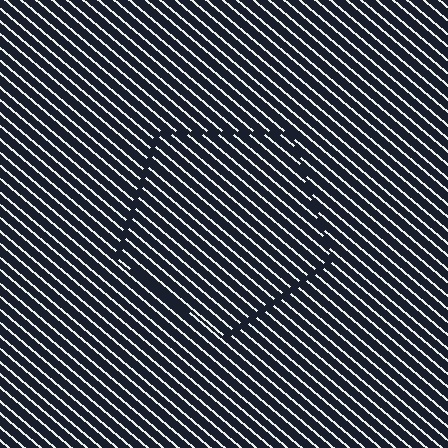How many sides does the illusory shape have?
5 sides — the line-ends trace a pentagon.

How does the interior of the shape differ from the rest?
The interior of the shape contains the same grating, shifted by half a period — the contour is defined by the phase discontinuity where line-ends from the inner and outer gratings abut.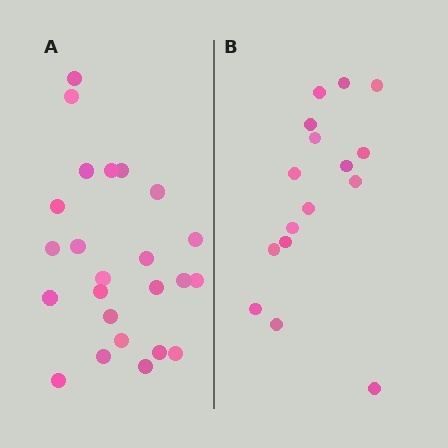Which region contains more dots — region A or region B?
Region A (the left region) has more dots.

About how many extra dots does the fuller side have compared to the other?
Region A has roughly 8 or so more dots than region B.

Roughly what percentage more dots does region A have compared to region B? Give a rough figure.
About 50% more.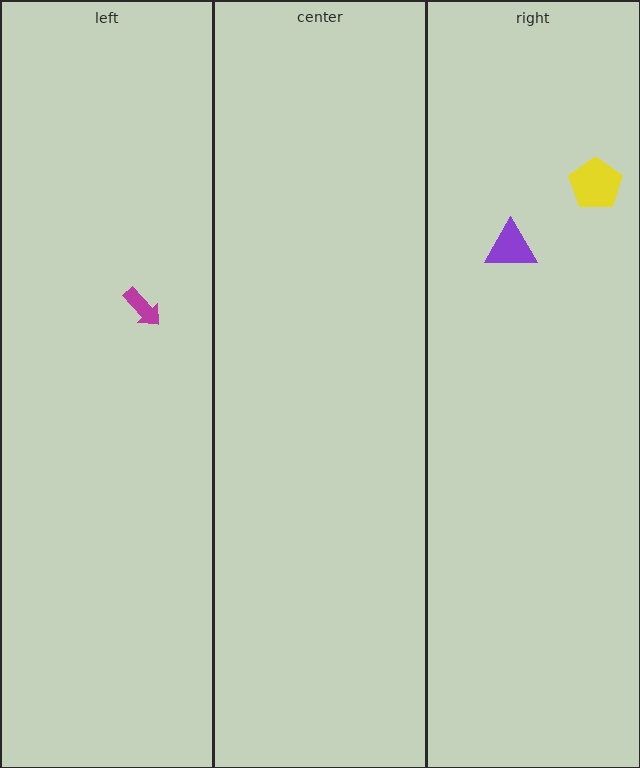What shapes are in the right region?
The purple triangle, the yellow pentagon.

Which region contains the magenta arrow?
The left region.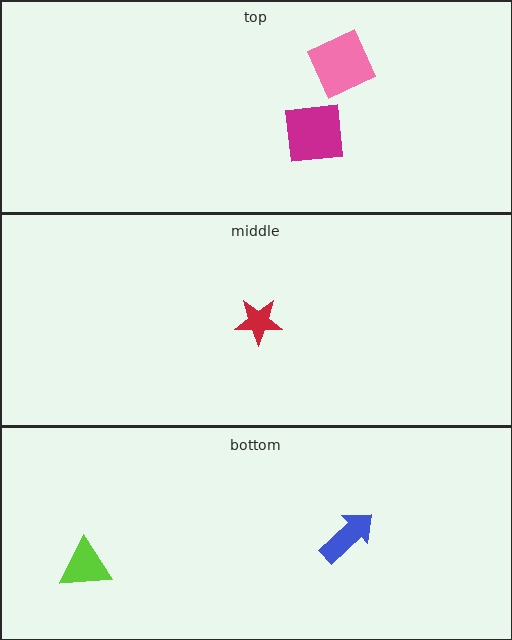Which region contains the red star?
The middle region.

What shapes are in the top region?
The pink diamond, the magenta square.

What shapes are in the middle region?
The red star.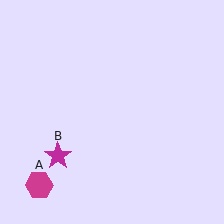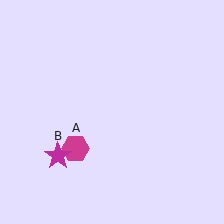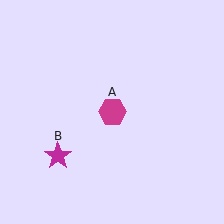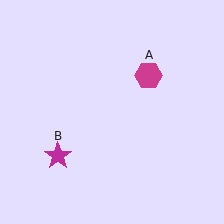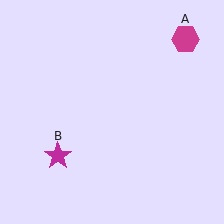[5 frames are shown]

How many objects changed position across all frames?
1 object changed position: magenta hexagon (object A).